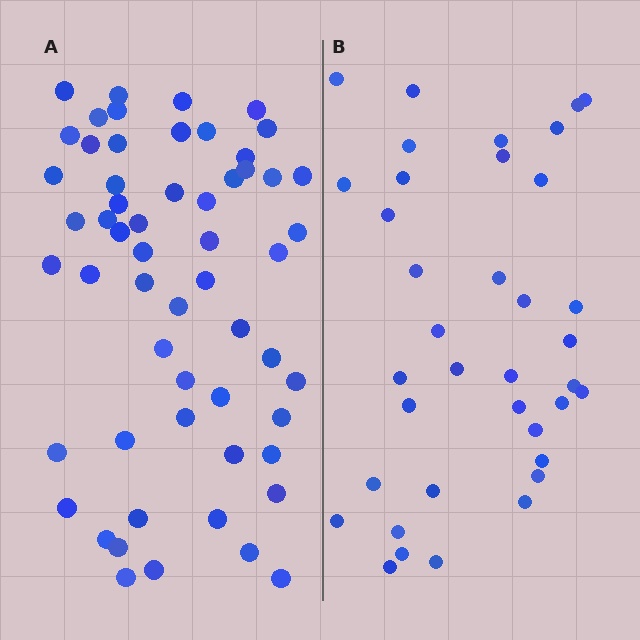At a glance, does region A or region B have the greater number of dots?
Region A (the left region) has more dots.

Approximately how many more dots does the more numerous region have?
Region A has approximately 20 more dots than region B.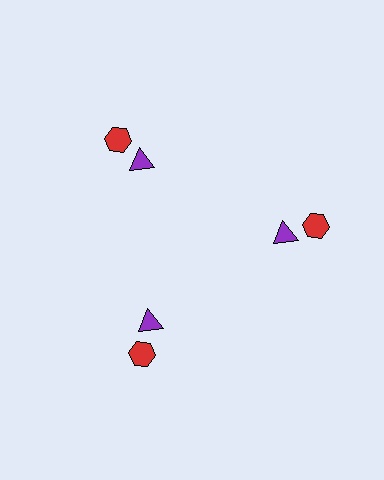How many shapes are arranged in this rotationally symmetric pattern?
There are 6 shapes, arranged in 3 groups of 2.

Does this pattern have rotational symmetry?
Yes, this pattern has 3-fold rotational symmetry. It looks the same after rotating 120 degrees around the center.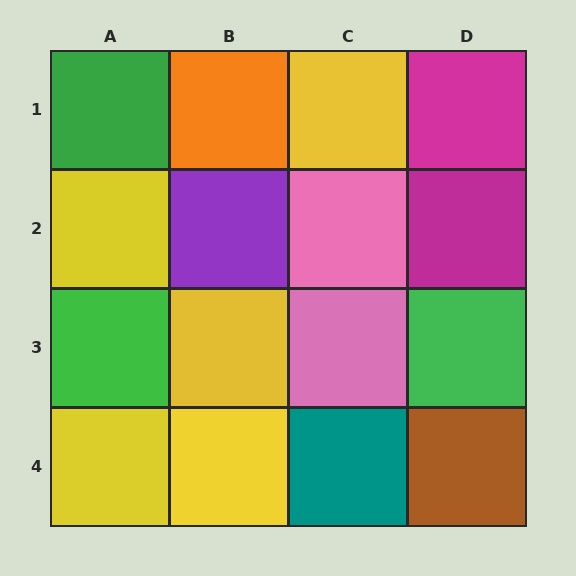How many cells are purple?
1 cell is purple.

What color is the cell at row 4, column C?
Teal.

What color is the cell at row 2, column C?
Pink.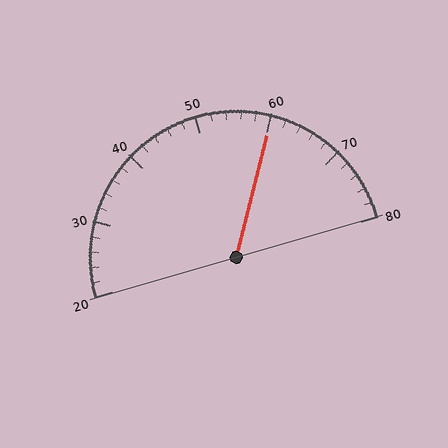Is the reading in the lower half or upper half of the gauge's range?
The reading is in the upper half of the range (20 to 80).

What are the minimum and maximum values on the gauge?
The gauge ranges from 20 to 80.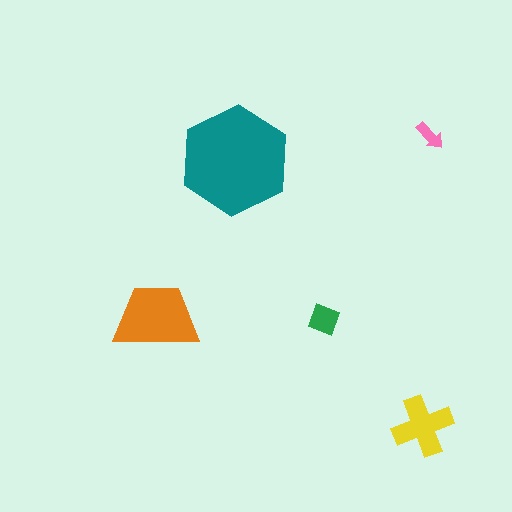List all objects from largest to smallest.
The teal hexagon, the orange trapezoid, the yellow cross, the green diamond, the pink arrow.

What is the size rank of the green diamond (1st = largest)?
4th.